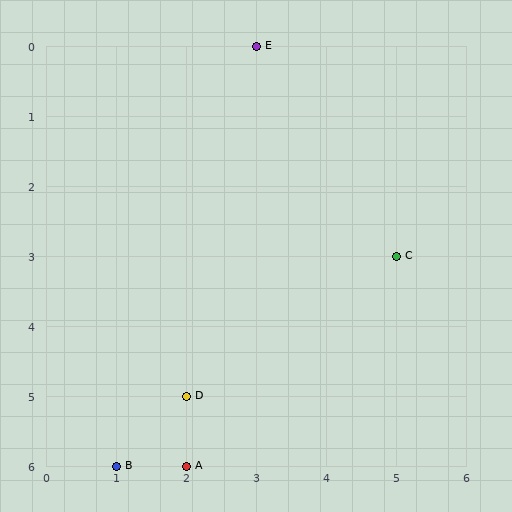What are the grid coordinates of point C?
Point C is at grid coordinates (5, 3).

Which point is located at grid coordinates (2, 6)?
Point A is at (2, 6).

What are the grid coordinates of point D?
Point D is at grid coordinates (2, 5).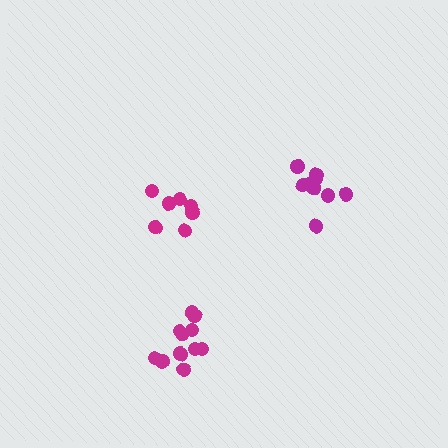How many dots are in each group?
Group 1: 9 dots, Group 2: 11 dots, Group 3: 7 dots (27 total).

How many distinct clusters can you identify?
There are 3 distinct clusters.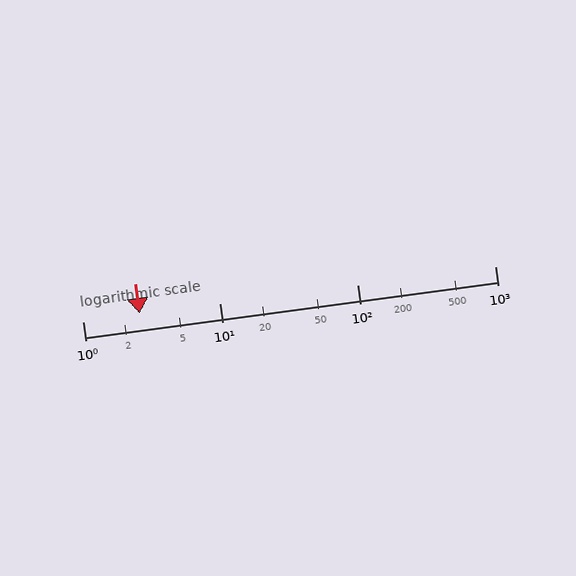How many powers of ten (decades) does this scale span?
The scale spans 3 decades, from 1 to 1000.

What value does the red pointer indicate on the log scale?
The pointer indicates approximately 2.6.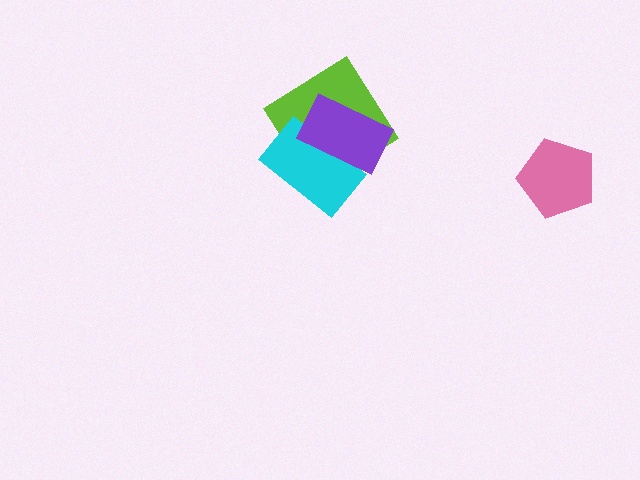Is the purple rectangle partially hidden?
No, no other shape covers it.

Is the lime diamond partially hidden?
Yes, it is partially covered by another shape.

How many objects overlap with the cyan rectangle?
2 objects overlap with the cyan rectangle.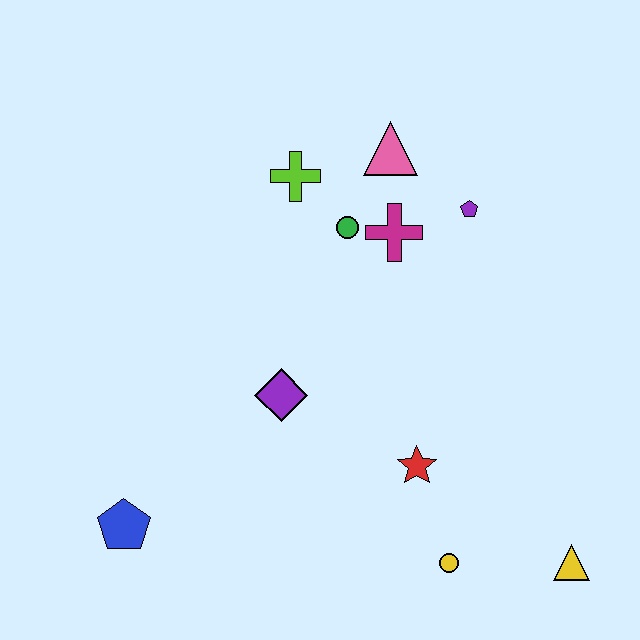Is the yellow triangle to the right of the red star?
Yes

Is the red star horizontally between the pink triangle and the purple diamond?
No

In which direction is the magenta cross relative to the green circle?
The magenta cross is to the right of the green circle.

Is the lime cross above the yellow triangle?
Yes